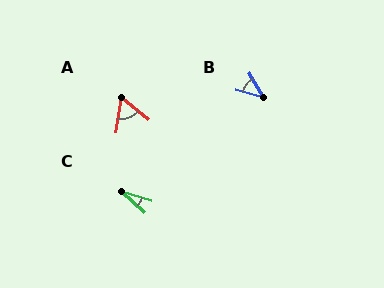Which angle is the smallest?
C, at approximately 26 degrees.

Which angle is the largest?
A, at approximately 60 degrees.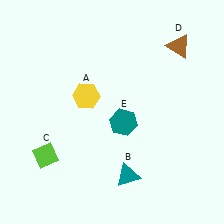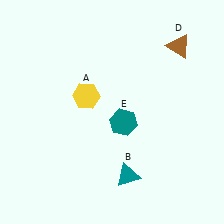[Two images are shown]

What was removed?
The lime diamond (C) was removed in Image 2.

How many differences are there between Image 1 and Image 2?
There is 1 difference between the two images.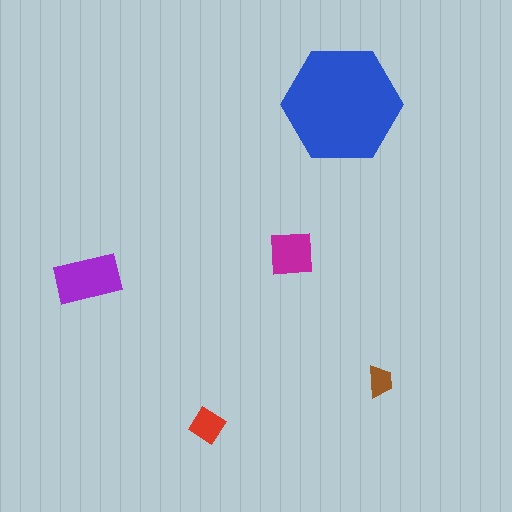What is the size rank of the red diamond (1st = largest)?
4th.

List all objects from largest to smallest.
The blue hexagon, the purple rectangle, the magenta square, the red diamond, the brown trapezoid.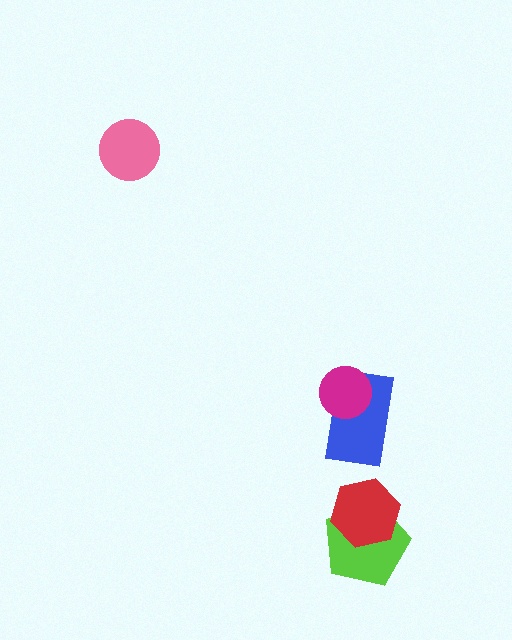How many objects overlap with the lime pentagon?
1 object overlaps with the lime pentagon.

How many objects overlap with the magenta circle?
1 object overlaps with the magenta circle.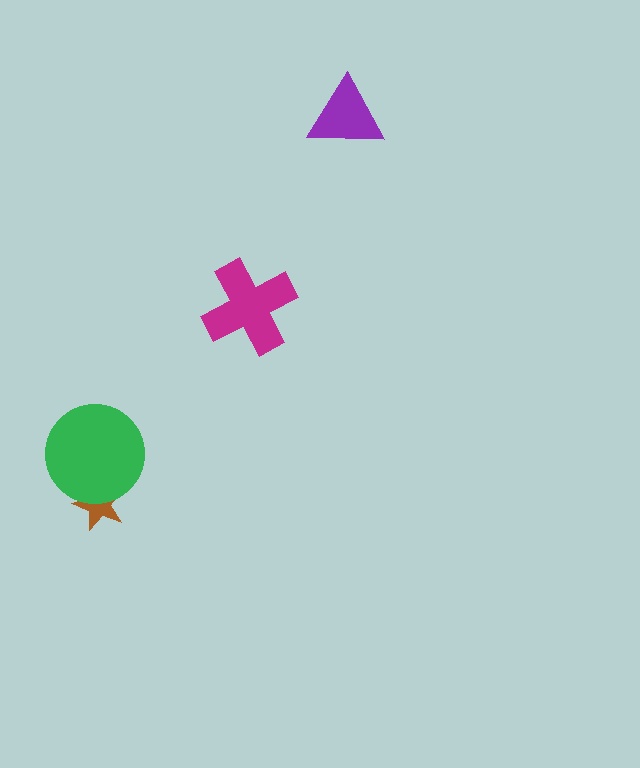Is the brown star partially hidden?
Yes, it is partially covered by another shape.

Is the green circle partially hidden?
No, no other shape covers it.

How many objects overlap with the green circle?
1 object overlaps with the green circle.